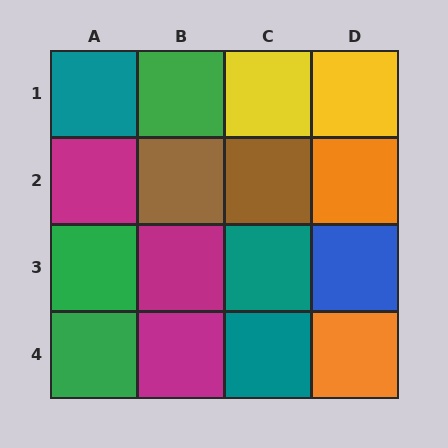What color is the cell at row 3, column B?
Magenta.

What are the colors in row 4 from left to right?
Green, magenta, teal, orange.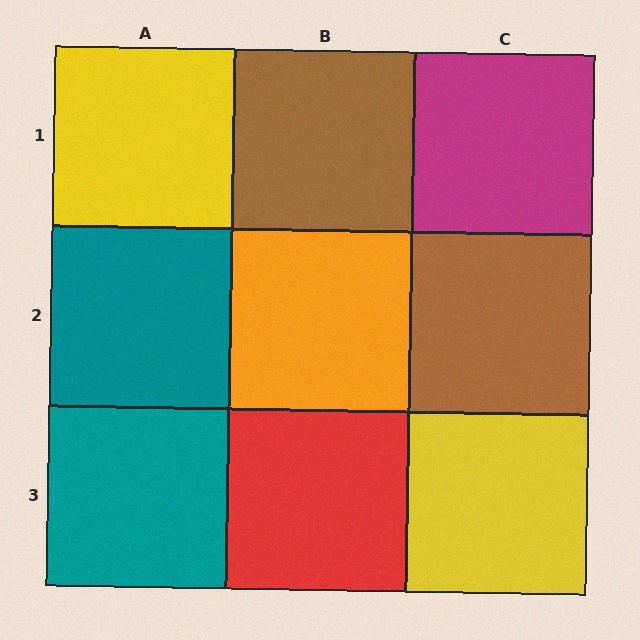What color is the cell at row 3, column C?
Yellow.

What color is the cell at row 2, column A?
Teal.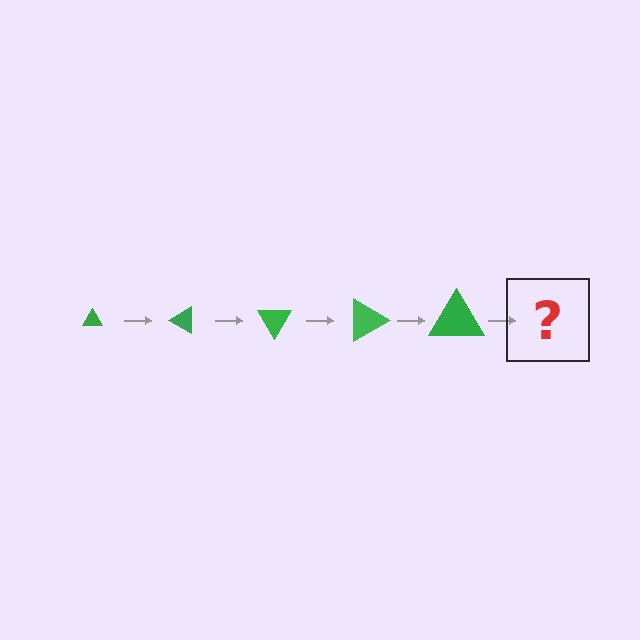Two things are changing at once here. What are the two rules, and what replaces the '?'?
The two rules are that the triangle grows larger each step and it rotates 30 degrees each step. The '?' should be a triangle, larger than the previous one and rotated 150 degrees from the start.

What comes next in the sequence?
The next element should be a triangle, larger than the previous one and rotated 150 degrees from the start.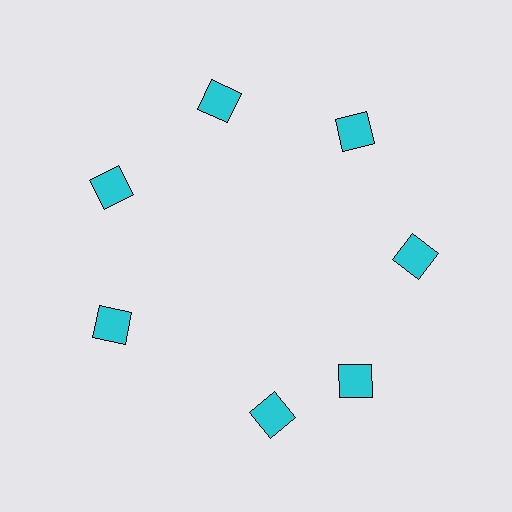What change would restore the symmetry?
The symmetry would be restored by rotating it back into even spacing with its neighbors so that all 7 diamonds sit at equal angles and equal distance from the center.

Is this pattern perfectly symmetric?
No. The 7 cyan diamonds are arranged in a ring, but one element near the 6 o'clock position is rotated out of alignment along the ring, breaking the 7-fold rotational symmetry.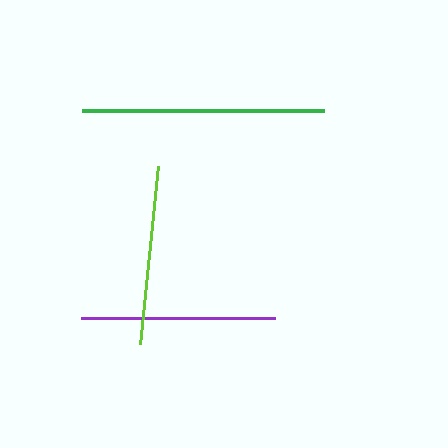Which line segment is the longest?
The green line is the longest at approximately 242 pixels.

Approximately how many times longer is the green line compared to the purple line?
The green line is approximately 1.2 times the length of the purple line.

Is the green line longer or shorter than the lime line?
The green line is longer than the lime line.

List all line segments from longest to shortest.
From longest to shortest: green, purple, lime.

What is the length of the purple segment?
The purple segment is approximately 194 pixels long.